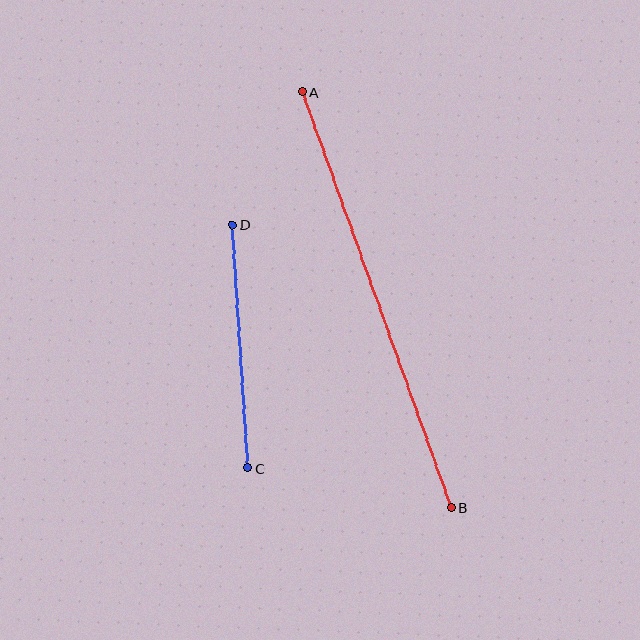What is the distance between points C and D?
The distance is approximately 244 pixels.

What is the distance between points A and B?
The distance is approximately 442 pixels.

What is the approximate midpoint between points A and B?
The midpoint is at approximately (377, 300) pixels.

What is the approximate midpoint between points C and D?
The midpoint is at approximately (240, 346) pixels.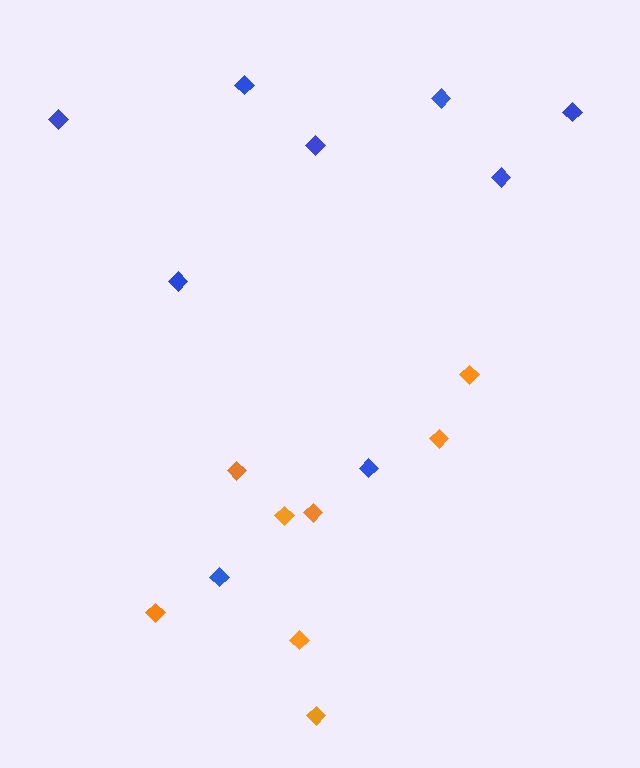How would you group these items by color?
There are 2 groups: one group of orange diamonds (8) and one group of blue diamonds (9).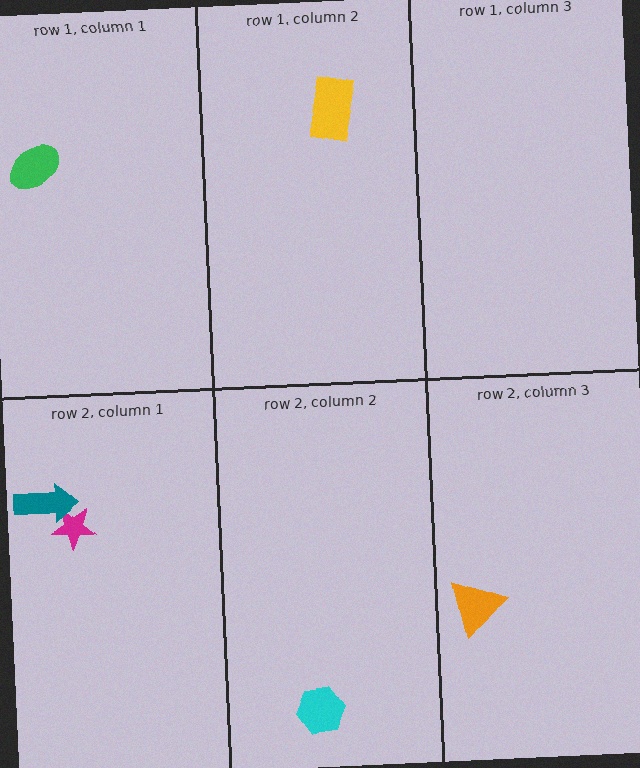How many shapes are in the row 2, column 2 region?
1.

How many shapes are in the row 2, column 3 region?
1.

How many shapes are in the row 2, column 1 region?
2.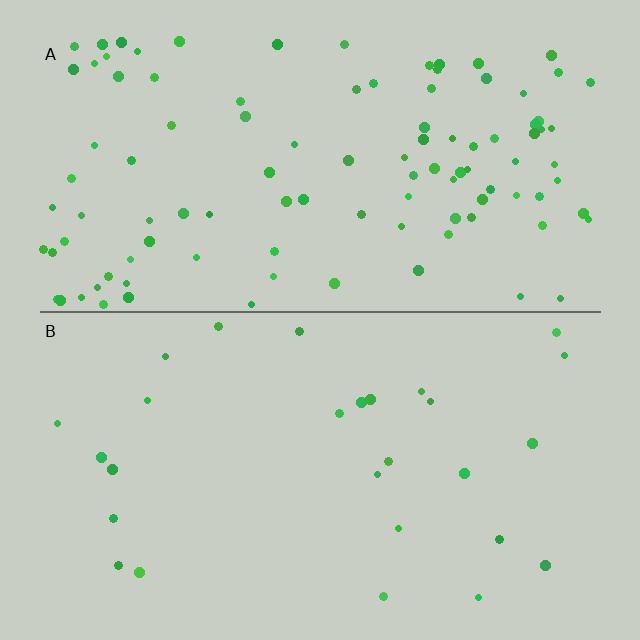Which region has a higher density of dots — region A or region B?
A (the top).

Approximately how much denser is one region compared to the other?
Approximately 3.8× — region A over region B.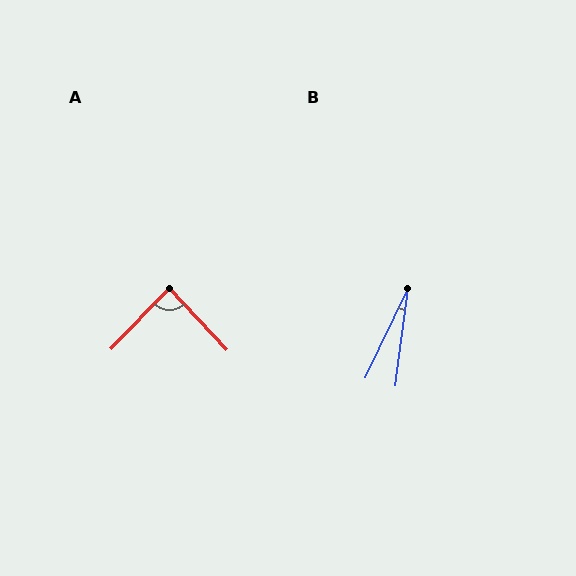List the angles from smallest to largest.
B (18°), A (87°).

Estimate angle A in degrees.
Approximately 87 degrees.